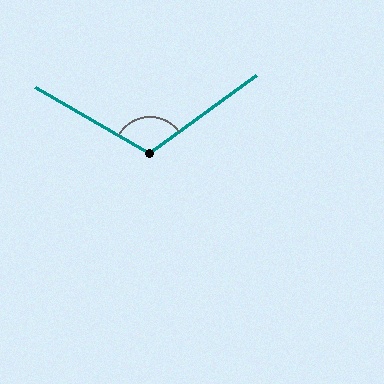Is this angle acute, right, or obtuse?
It is obtuse.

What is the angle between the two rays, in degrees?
Approximately 114 degrees.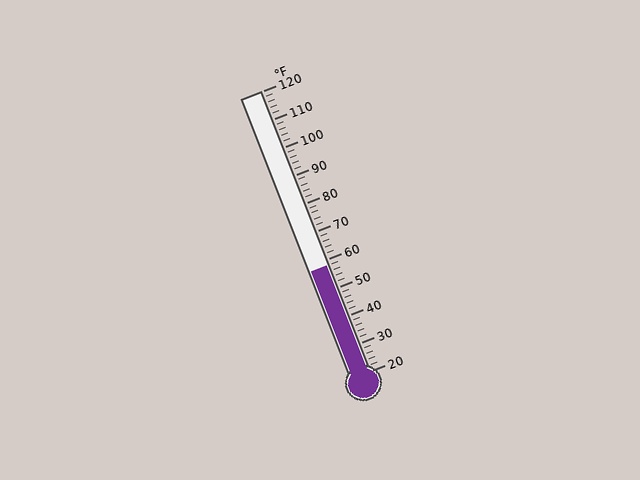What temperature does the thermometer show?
The thermometer shows approximately 58°F.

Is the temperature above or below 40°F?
The temperature is above 40°F.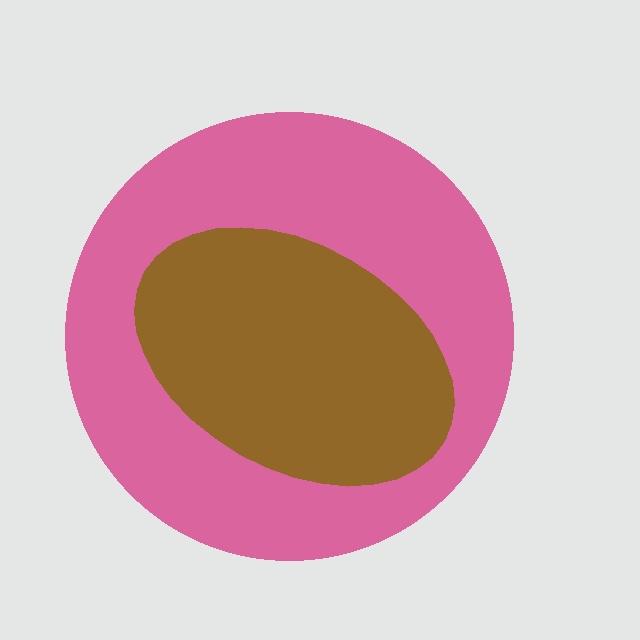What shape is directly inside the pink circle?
The brown ellipse.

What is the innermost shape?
The brown ellipse.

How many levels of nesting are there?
2.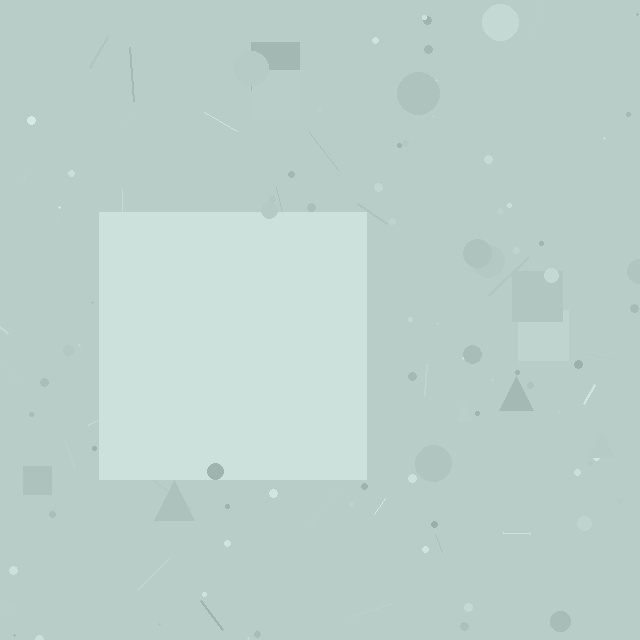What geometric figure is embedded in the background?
A square is embedded in the background.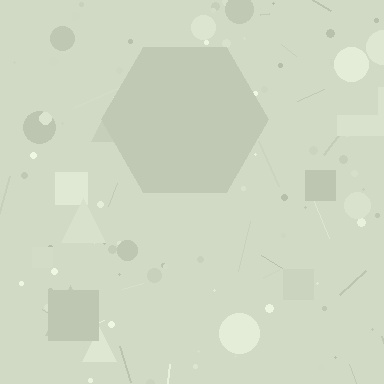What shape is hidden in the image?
A hexagon is hidden in the image.